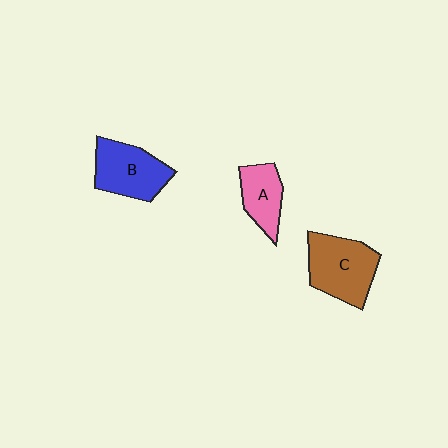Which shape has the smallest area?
Shape A (pink).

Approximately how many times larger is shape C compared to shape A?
Approximately 1.6 times.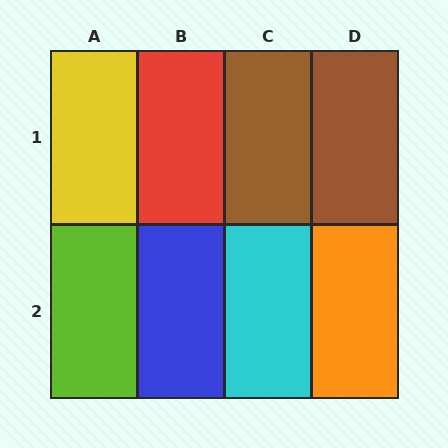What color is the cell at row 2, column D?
Orange.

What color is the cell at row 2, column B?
Blue.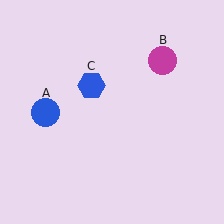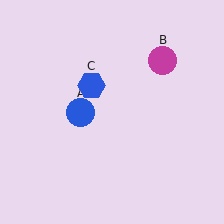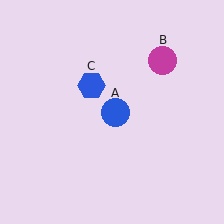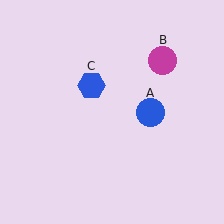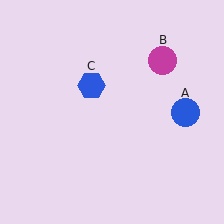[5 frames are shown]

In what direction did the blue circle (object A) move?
The blue circle (object A) moved right.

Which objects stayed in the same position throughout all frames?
Magenta circle (object B) and blue hexagon (object C) remained stationary.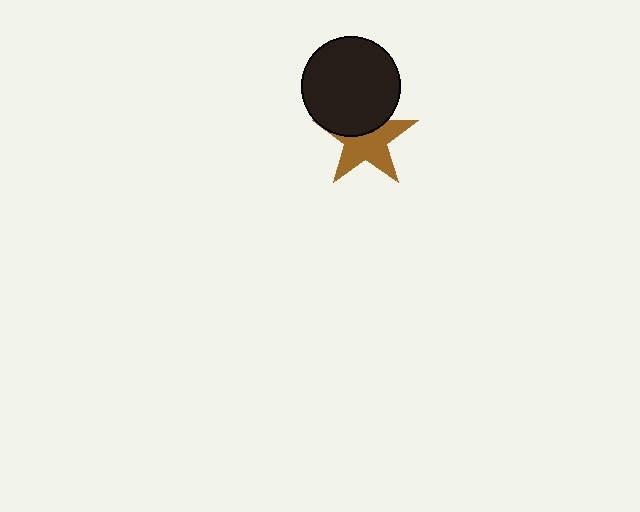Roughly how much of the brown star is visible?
About half of it is visible (roughly 62%).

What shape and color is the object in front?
The object in front is a black circle.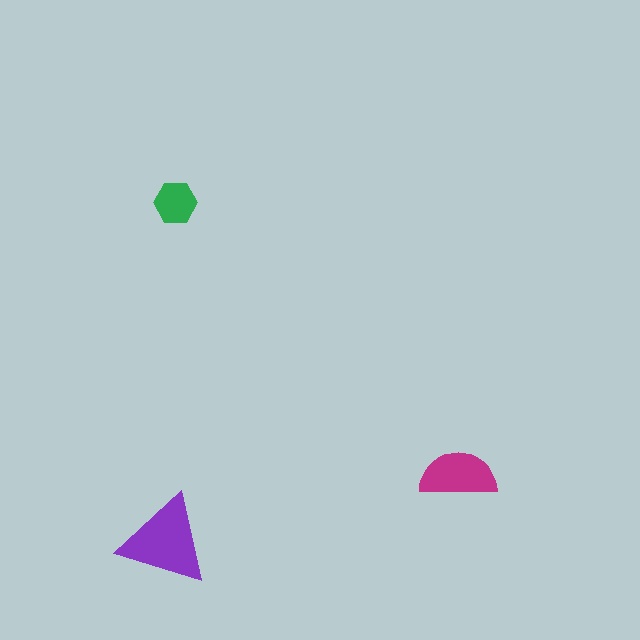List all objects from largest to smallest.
The purple triangle, the magenta semicircle, the green hexagon.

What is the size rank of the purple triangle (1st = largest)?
1st.